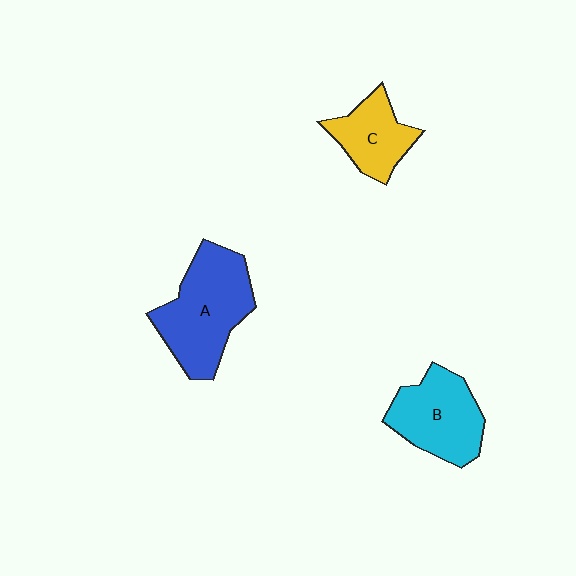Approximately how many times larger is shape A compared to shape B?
Approximately 1.3 times.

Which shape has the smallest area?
Shape C (yellow).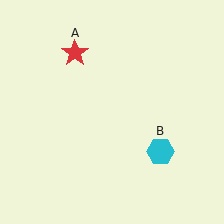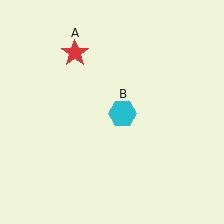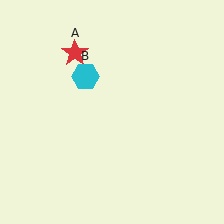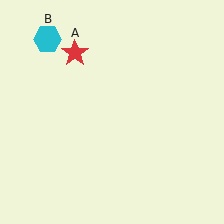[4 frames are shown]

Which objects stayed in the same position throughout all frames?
Red star (object A) remained stationary.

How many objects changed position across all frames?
1 object changed position: cyan hexagon (object B).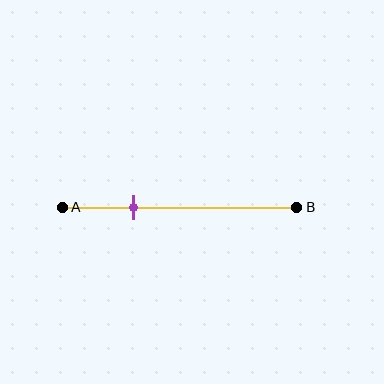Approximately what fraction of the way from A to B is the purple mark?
The purple mark is approximately 30% of the way from A to B.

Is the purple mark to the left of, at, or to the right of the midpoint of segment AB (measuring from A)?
The purple mark is to the left of the midpoint of segment AB.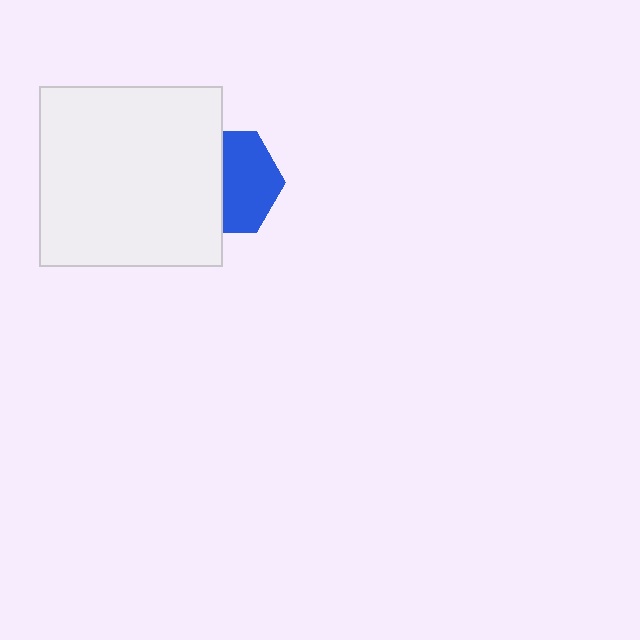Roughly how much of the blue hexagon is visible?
About half of it is visible (roughly 55%).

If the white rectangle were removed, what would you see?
You would see the complete blue hexagon.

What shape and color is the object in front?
The object in front is a white rectangle.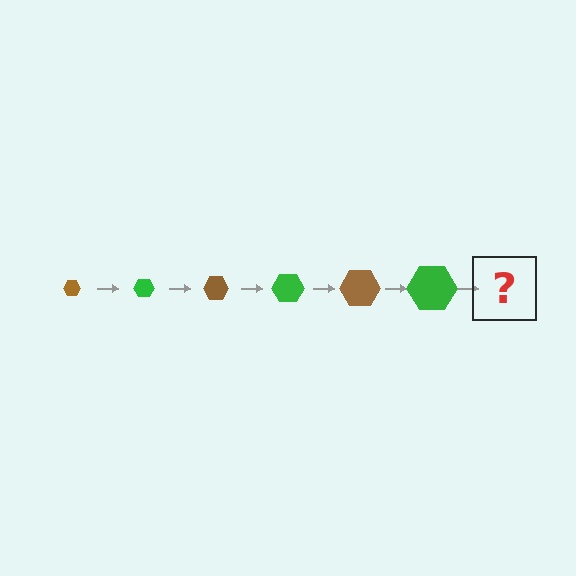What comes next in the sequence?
The next element should be a brown hexagon, larger than the previous one.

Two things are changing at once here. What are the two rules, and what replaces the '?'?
The two rules are that the hexagon grows larger each step and the color cycles through brown and green. The '?' should be a brown hexagon, larger than the previous one.